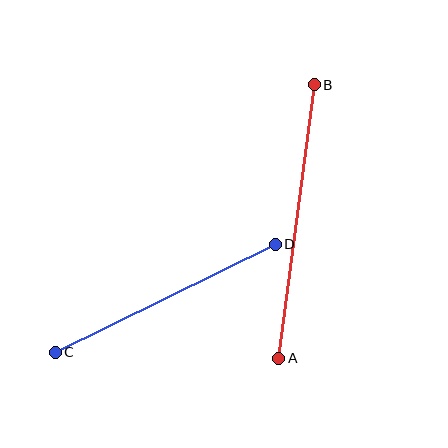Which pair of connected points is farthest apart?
Points A and B are farthest apart.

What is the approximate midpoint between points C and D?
The midpoint is at approximately (165, 298) pixels.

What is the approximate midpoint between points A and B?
The midpoint is at approximately (296, 221) pixels.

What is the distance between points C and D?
The distance is approximately 245 pixels.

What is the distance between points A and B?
The distance is approximately 275 pixels.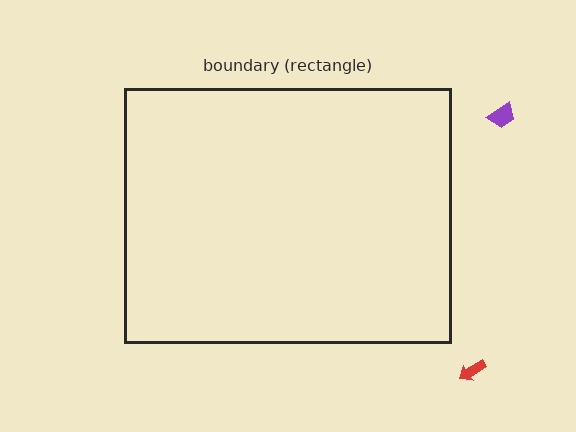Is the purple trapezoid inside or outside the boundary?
Outside.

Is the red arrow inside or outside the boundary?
Outside.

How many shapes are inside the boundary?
0 inside, 2 outside.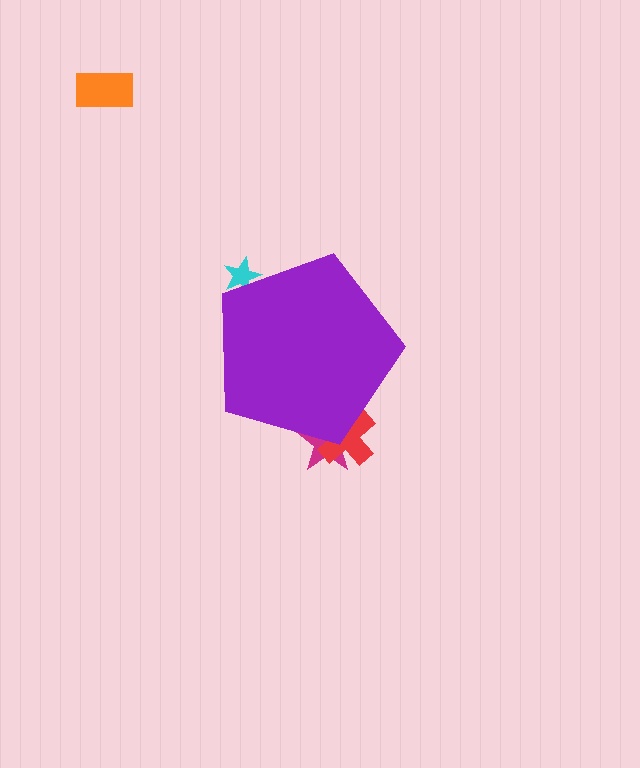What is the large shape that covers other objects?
A purple pentagon.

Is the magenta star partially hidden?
Yes, the magenta star is partially hidden behind the purple pentagon.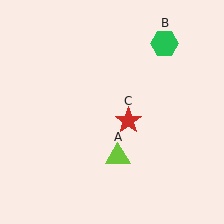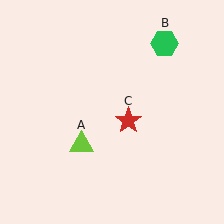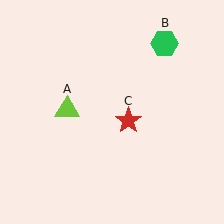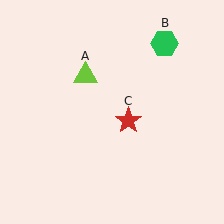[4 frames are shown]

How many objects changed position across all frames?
1 object changed position: lime triangle (object A).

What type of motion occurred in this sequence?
The lime triangle (object A) rotated clockwise around the center of the scene.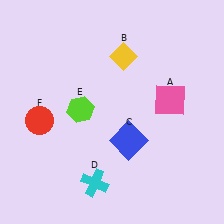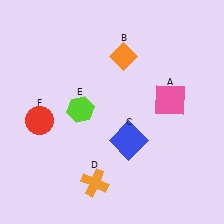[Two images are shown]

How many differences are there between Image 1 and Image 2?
There are 2 differences between the two images.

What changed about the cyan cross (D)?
In Image 1, D is cyan. In Image 2, it changed to orange.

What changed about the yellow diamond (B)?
In Image 1, B is yellow. In Image 2, it changed to orange.